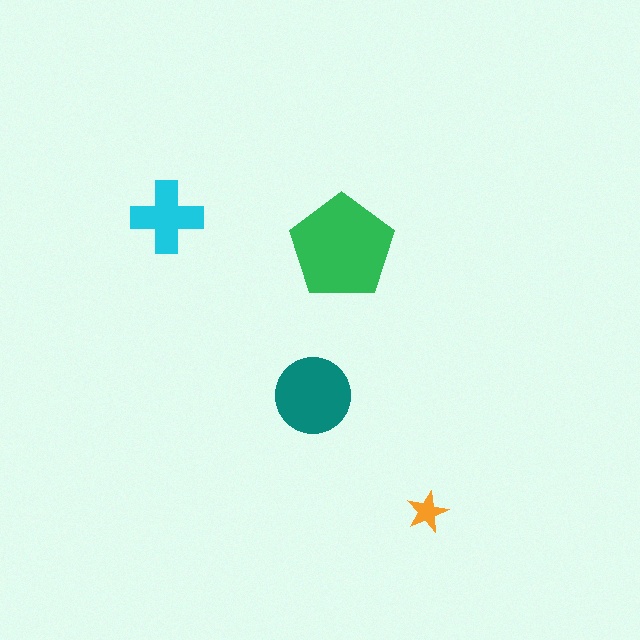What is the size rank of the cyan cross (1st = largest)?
3rd.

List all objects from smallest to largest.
The orange star, the cyan cross, the teal circle, the green pentagon.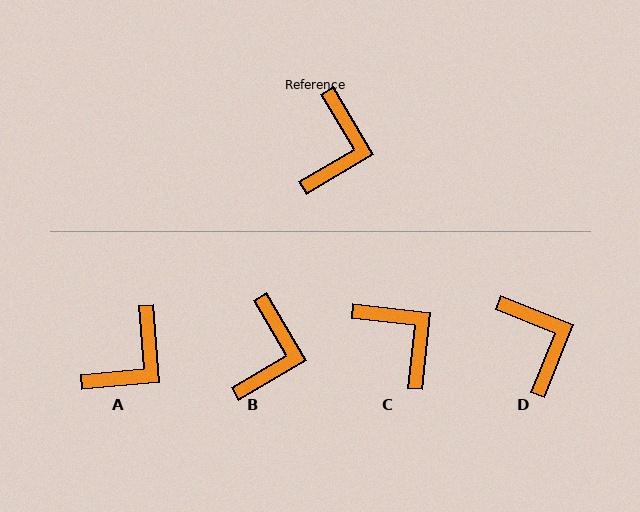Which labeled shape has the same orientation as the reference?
B.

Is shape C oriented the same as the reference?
No, it is off by about 53 degrees.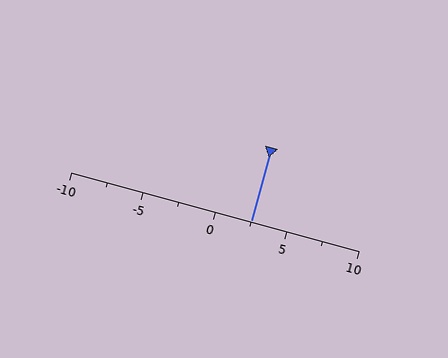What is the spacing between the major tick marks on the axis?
The major ticks are spaced 5 apart.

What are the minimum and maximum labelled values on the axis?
The axis runs from -10 to 10.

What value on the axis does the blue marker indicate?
The marker indicates approximately 2.5.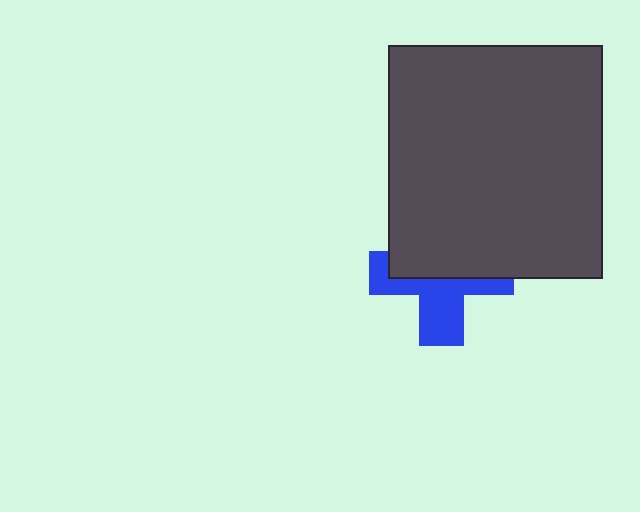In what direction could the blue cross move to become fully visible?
The blue cross could move down. That would shift it out from behind the dark gray rectangle entirely.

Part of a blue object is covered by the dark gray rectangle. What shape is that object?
It is a cross.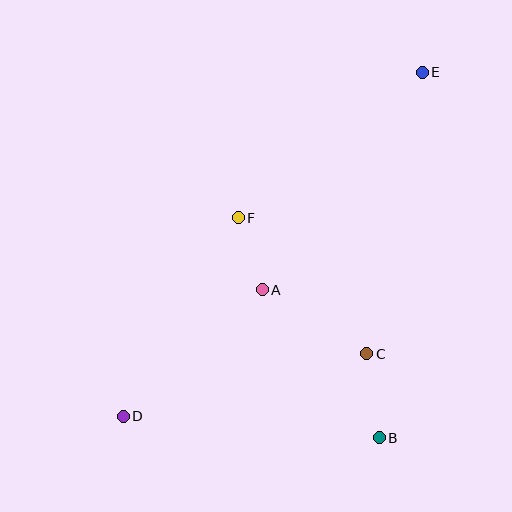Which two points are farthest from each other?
Points D and E are farthest from each other.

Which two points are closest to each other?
Points A and F are closest to each other.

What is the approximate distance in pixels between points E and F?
The distance between E and F is approximately 235 pixels.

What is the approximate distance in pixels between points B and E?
The distance between B and E is approximately 368 pixels.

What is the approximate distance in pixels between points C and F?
The distance between C and F is approximately 187 pixels.